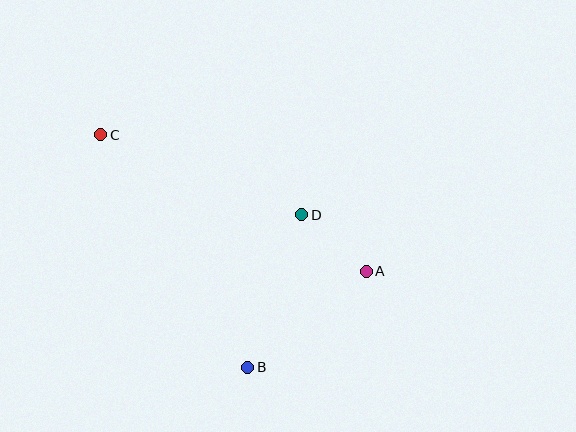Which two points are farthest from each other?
Points A and C are farthest from each other.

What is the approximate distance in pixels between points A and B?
The distance between A and B is approximately 153 pixels.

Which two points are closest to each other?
Points A and D are closest to each other.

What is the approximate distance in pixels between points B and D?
The distance between B and D is approximately 162 pixels.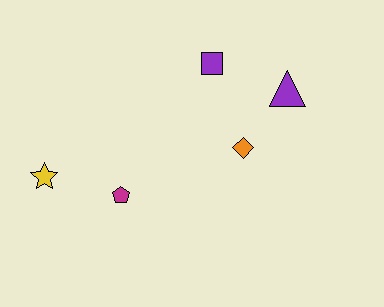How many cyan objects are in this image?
There are no cyan objects.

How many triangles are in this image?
There is 1 triangle.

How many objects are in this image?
There are 5 objects.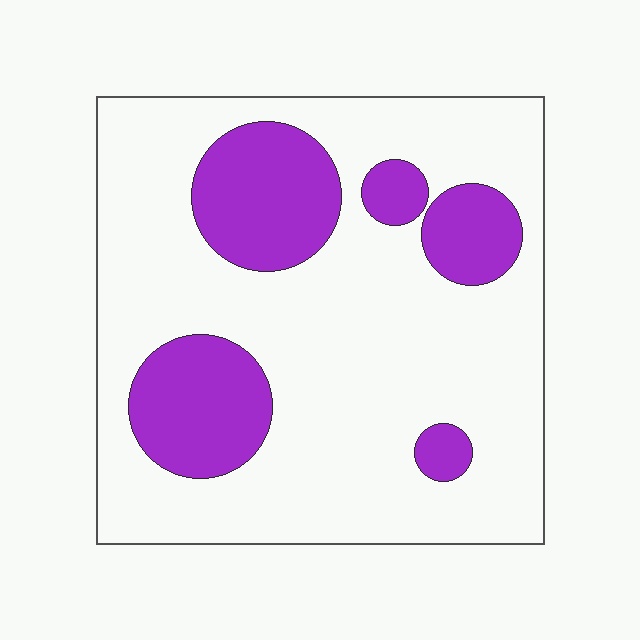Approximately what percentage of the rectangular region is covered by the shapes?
Approximately 25%.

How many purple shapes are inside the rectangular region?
5.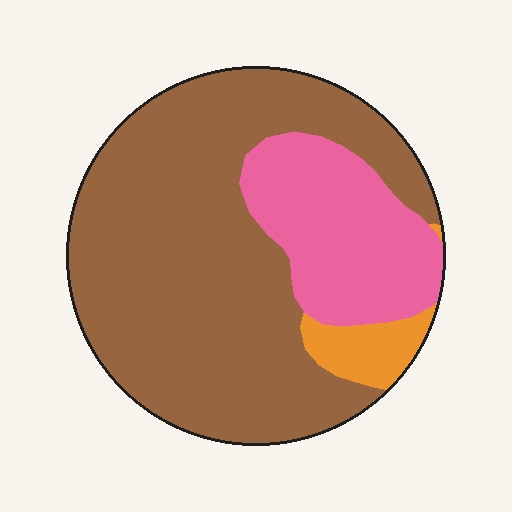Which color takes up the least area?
Orange, at roughly 5%.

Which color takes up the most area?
Brown, at roughly 70%.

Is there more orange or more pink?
Pink.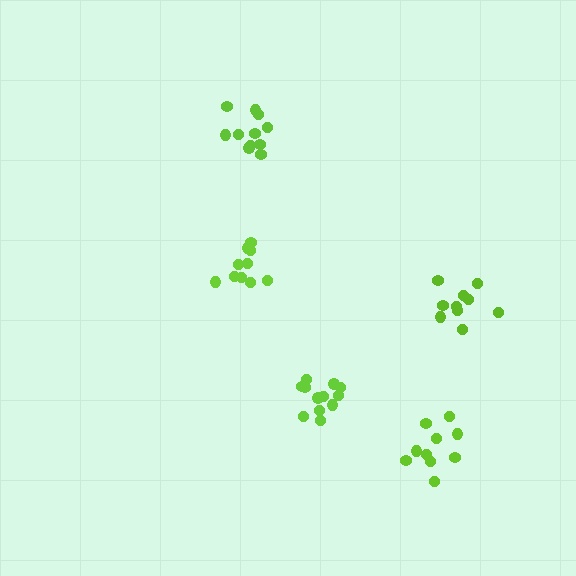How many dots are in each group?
Group 1: 12 dots, Group 2: 10 dots, Group 3: 10 dots, Group 4: 10 dots, Group 5: 11 dots (53 total).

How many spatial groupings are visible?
There are 5 spatial groupings.